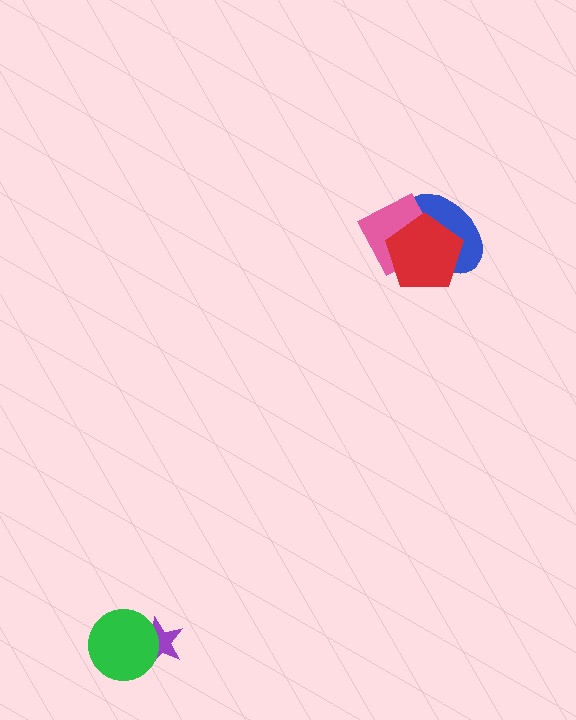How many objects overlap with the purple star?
1 object overlaps with the purple star.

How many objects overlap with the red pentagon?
2 objects overlap with the red pentagon.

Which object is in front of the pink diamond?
The red pentagon is in front of the pink diamond.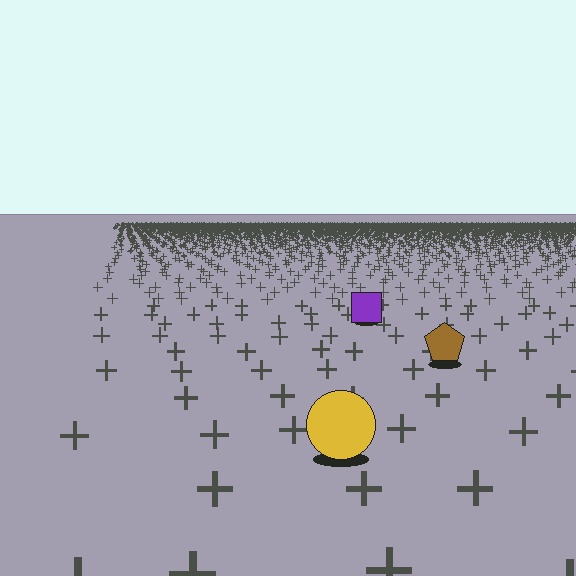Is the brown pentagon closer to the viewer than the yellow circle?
No. The yellow circle is closer — you can tell from the texture gradient: the ground texture is coarser near it.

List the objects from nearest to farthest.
From nearest to farthest: the yellow circle, the brown pentagon, the purple square.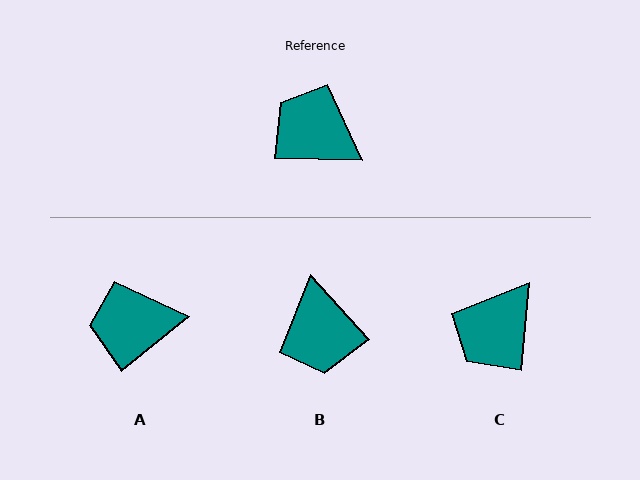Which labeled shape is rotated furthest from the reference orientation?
B, about 134 degrees away.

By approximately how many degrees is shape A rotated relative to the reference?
Approximately 40 degrees counter-clockwise.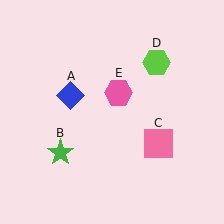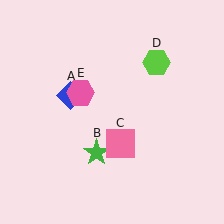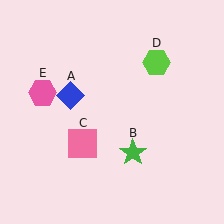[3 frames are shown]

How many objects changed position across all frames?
3 objects changed position: green star (object B), pink square (object C), pink hexagon (object E).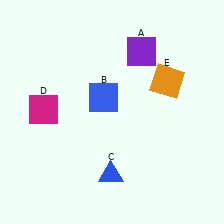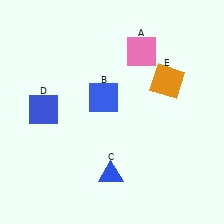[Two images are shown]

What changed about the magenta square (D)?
In Image 1, D is magenta. In Image 2, it changed to blue.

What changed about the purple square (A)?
In Image 1, A is purple. In Image 2, it changed to pink.